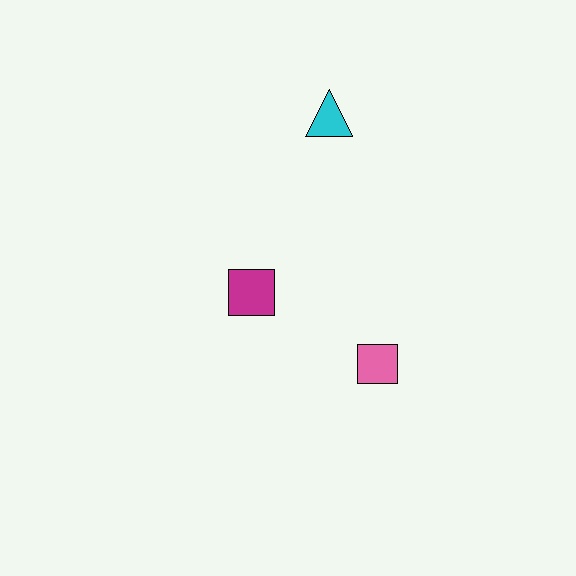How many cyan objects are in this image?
There is 1 cyan object.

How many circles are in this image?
There are no circles.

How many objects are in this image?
There are 3 objects.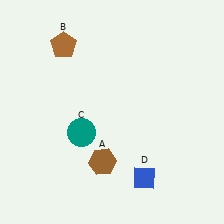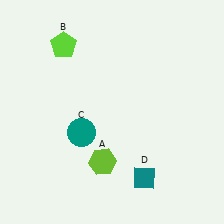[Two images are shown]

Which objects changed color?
A changed from brown to lime. B changed from brown to lime. D changed from blue to teal.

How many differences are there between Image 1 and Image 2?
There are 3 differences between the two images.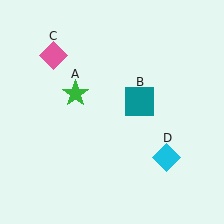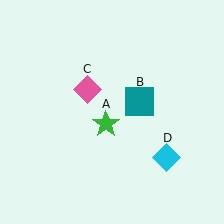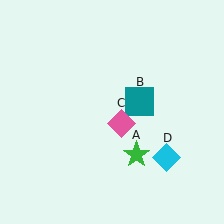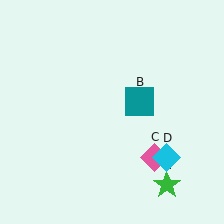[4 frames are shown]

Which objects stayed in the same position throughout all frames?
Teal square (object B) and cyan diamond (object D) remained stationary.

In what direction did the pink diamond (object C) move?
The pink diamond (object C) moved down and to the right.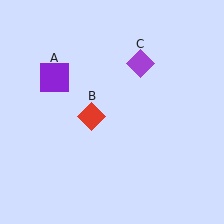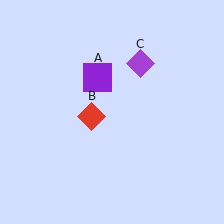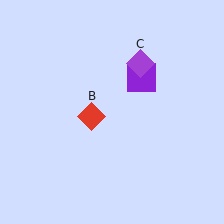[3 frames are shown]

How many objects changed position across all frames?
1 object changed position: purple square (object A).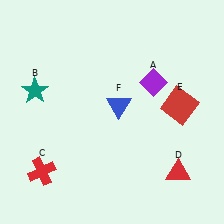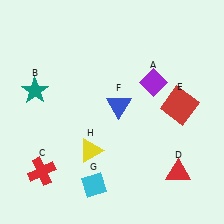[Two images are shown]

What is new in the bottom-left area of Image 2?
A yellow triangle (H) was added in the bottom-left area of Image 2.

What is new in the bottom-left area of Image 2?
A cyan diamond (G) was added in the bottom-left area of Image 2.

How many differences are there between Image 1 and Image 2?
There are 2 differences between the two images.